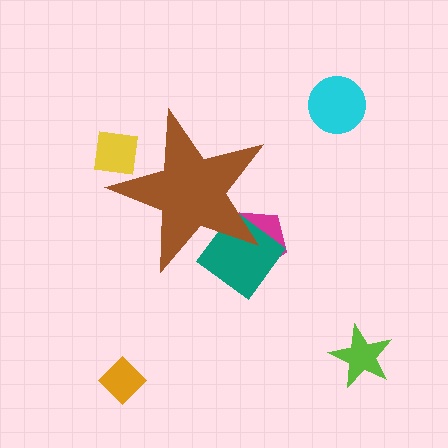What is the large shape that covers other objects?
A brown star.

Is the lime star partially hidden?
No, the lime star is fully visible.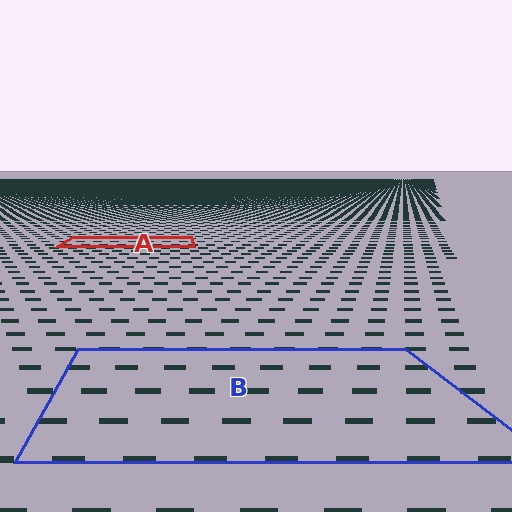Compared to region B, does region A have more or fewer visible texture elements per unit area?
Region A has more texture elements per unit area — they are packed more densely because it is farther away.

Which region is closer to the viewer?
Region B is closer. The texture elements there are larger and more spread out.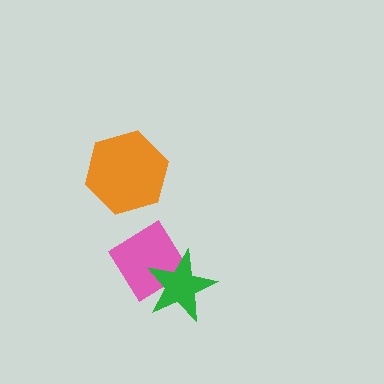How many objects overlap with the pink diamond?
1 object overlaps with the pink diamond.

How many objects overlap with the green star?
1 object overlaps with the green star.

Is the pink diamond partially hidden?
Yes, it is partially covered by another shape.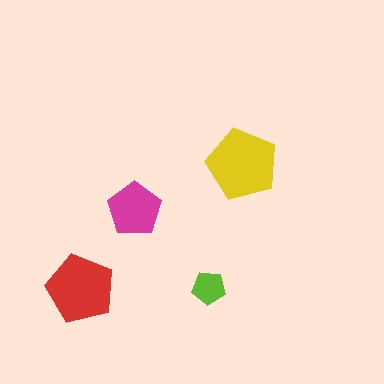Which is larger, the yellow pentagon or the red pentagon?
The yellow one.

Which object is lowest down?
The red pentagon is bottommost.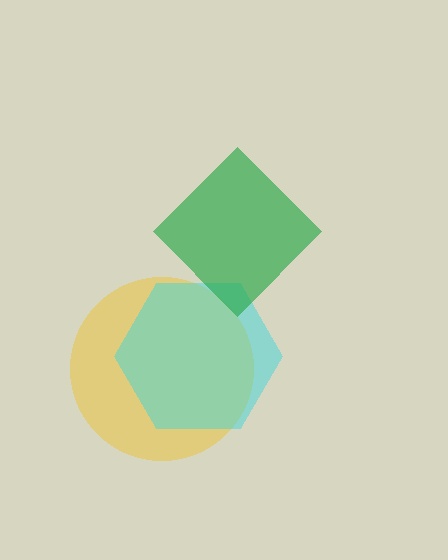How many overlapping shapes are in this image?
There are 3 overlapping shapes in the image.